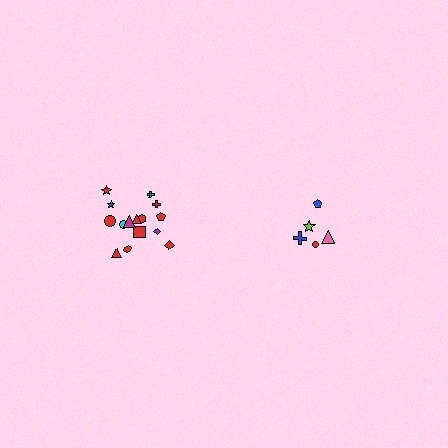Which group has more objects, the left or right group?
The left group.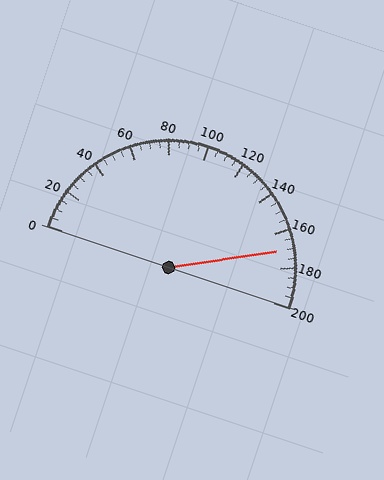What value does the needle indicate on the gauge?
The needle indicates approximately 170.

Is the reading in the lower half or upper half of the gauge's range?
The reading is in the upper half of the range (0 to 200).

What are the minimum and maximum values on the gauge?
The gauge ranges from 0 to 200.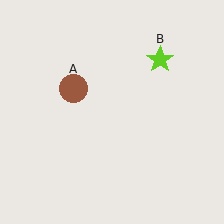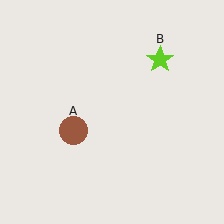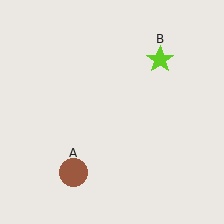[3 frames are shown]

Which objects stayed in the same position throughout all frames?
Lime star (object B) remained stationary.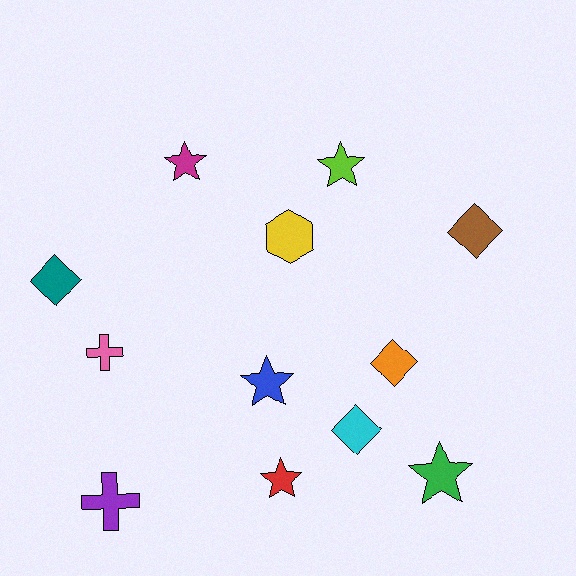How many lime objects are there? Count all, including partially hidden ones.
There is 1 lime object.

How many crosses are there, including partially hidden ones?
There are 2 crosses.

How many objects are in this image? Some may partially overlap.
There are 12 objects.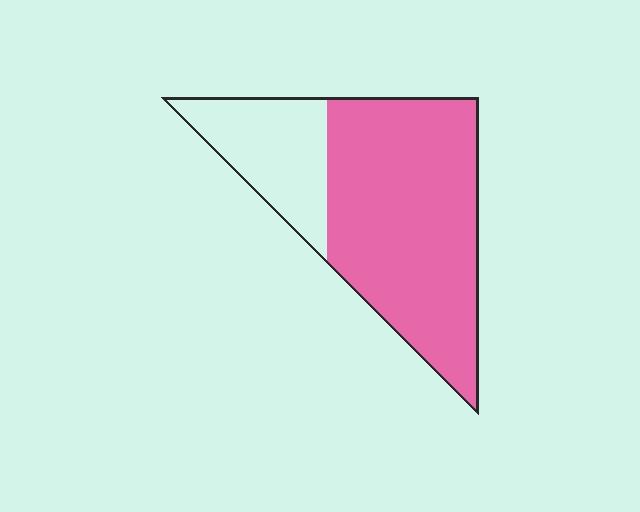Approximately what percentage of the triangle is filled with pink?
Approximately 75%.